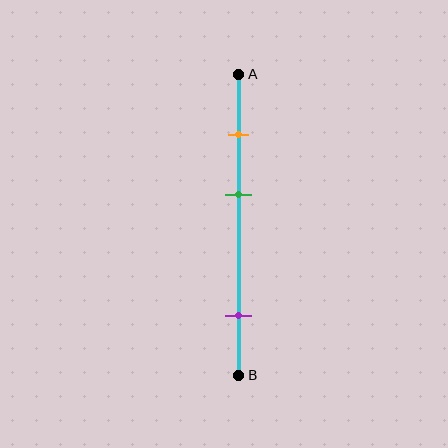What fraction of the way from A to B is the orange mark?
The orange mark is approximately 20% (0.2) of the way from A to B.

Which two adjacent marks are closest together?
The orange and green marks are the closest adjacent pair.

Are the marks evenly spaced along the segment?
No, the marks are not evenly spaced.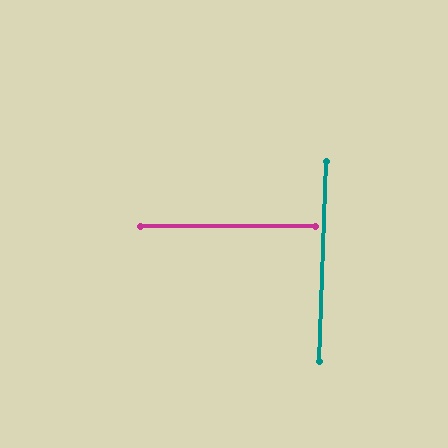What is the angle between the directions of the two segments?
Approximately 88 degrees.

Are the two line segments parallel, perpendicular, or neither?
Perpendicular — they meet at approximately 88°.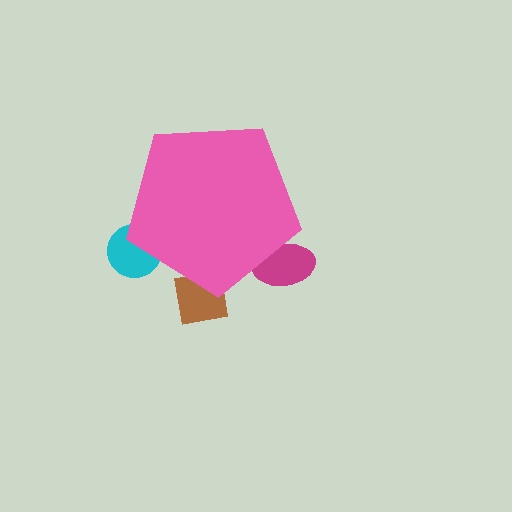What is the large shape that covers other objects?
A pink pentagon.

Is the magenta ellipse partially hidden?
Yes, the magenta ellipse is partially hidden behind the pink pentagon.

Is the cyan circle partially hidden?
Yes, the cyan circle is partially hidden behind the pink pentagon.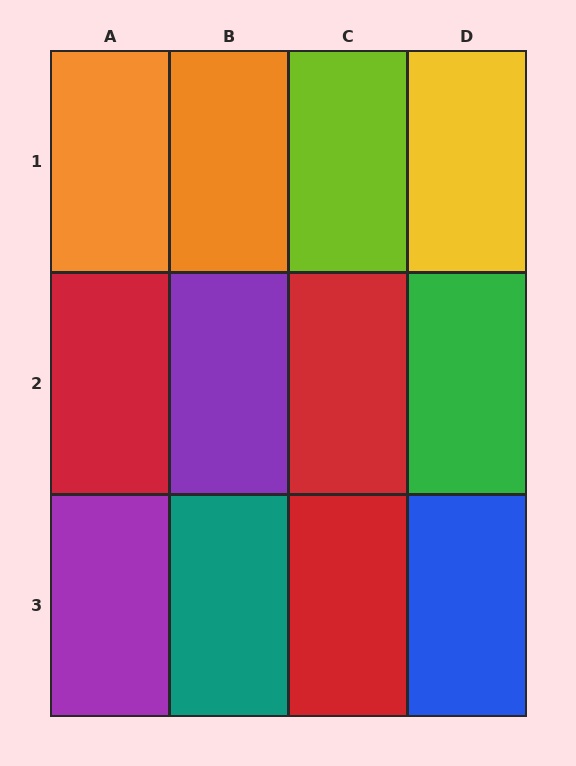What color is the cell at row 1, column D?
Yellow.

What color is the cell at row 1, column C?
Lime.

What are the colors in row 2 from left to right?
Red, purple, red, green.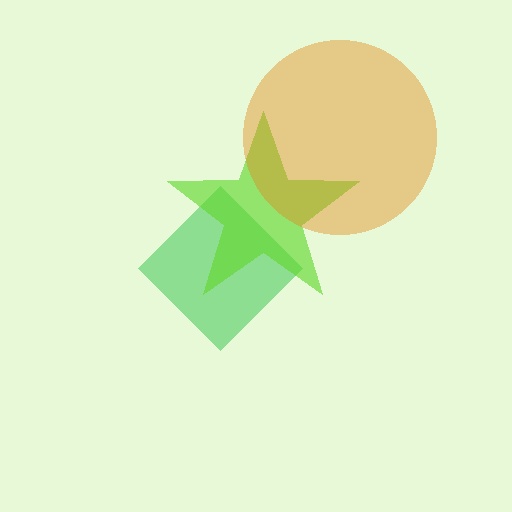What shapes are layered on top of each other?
The layered shapes are: a green diamond, a lime star, an orange circle.